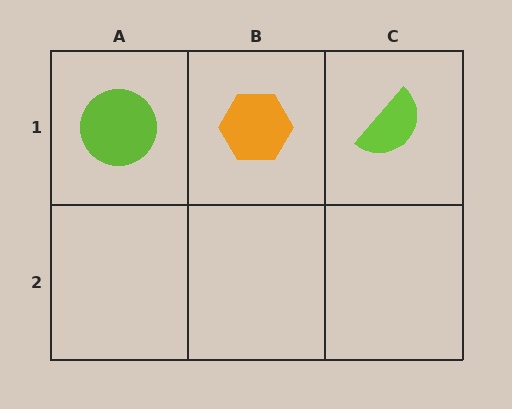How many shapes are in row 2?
0 shapes.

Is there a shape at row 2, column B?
No, that cell is empty.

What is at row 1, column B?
An orange hexagon.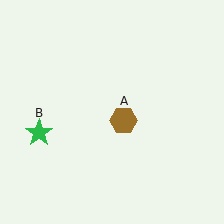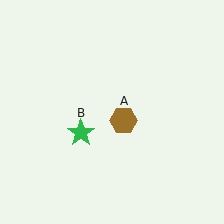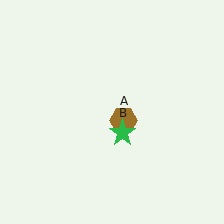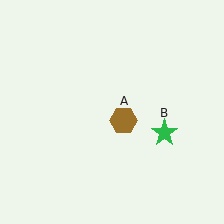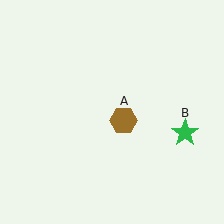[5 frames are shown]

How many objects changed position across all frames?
1 object changed position: green star (object B).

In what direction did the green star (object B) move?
The green star (object B) moved right.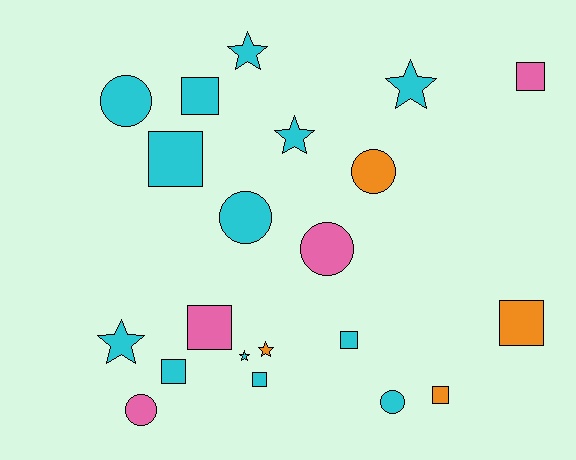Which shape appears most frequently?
Square, with 9 objects.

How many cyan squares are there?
There are 5 cyan squares.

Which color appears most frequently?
Cyan, with 13 objects.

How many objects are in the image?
There are 21 objects.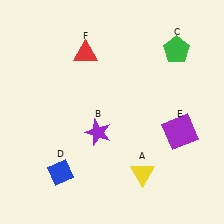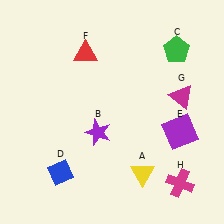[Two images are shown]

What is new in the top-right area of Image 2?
A magenta triangle (G) was added in the top-right area of Image 2.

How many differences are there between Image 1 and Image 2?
There are 2 differences between the two images.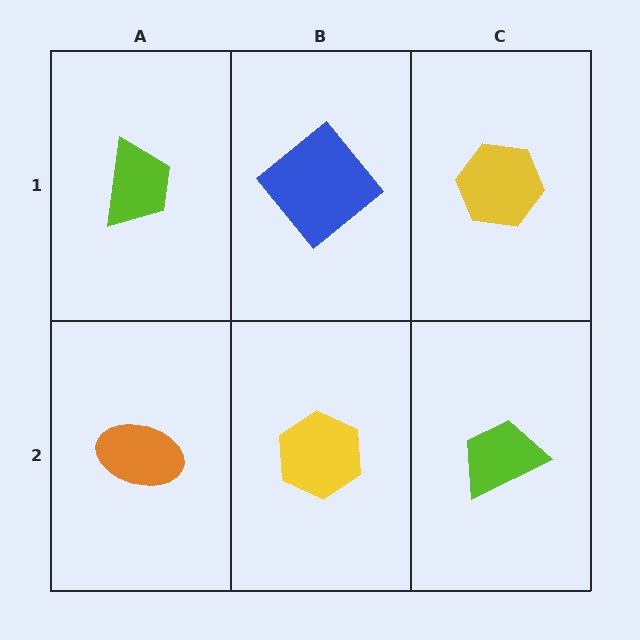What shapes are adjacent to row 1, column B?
A yellow hexagon (row 2, column B), a lime trapezoid (row 1, column A), a yellow hexagon (row 1, column C).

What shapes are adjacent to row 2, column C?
A yellow hexagon (row 1, column C), a yellow hexagon (row 2, column B).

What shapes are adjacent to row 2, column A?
A lime trapezoid (row 1, column A), a yellow hexagon (row 2, column B).